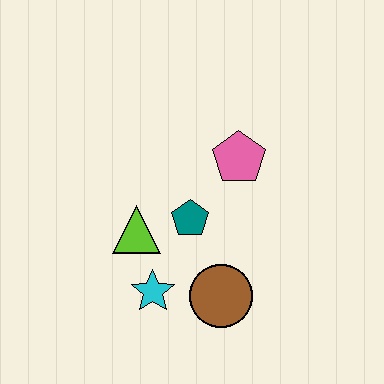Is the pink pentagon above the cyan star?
Yes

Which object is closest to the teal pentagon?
The lime triangle is closest to the teal pentagon.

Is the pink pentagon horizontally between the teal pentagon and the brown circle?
No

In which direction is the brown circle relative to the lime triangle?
The brown circle is to the right of the lime triangle.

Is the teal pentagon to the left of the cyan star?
No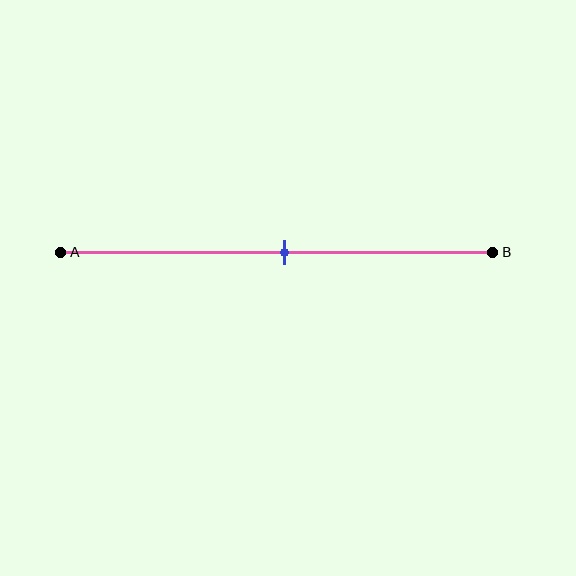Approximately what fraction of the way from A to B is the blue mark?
The blue mark is approximately 50% of the way from A to B.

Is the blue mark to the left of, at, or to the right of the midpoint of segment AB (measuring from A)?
The blue mark is approximately at the midpoint of segment AB.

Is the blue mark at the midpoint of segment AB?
Yes, the mark is approximately at the midpoint.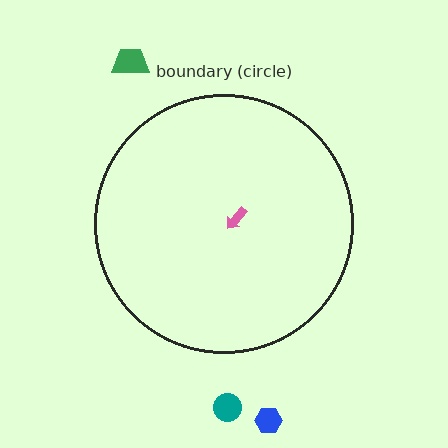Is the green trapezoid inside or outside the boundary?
Outside.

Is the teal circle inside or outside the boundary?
Outside.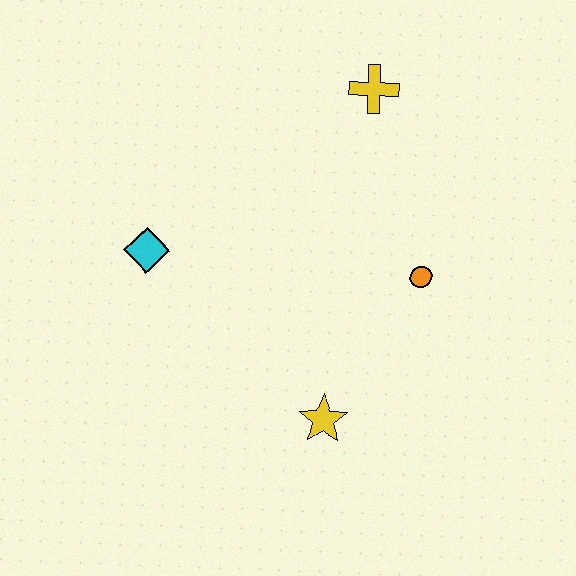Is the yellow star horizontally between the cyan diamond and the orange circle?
Yes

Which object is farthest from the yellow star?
The yellow cross is farthest from the yellow star.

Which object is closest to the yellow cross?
The orange circle is closest to the yellow cross.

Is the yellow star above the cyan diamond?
No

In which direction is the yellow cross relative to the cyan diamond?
The yellow cross is to the right of the cyan diamond.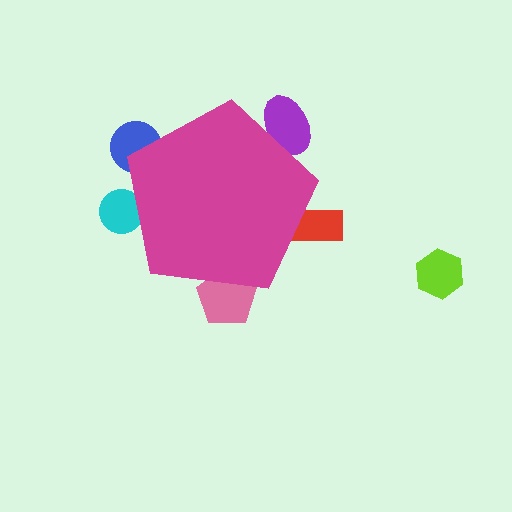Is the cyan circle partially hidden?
Yes, the cyan circle is partially hidden behind the magenta pentagon.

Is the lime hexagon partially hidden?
No, the lime hexagon is fully visible.